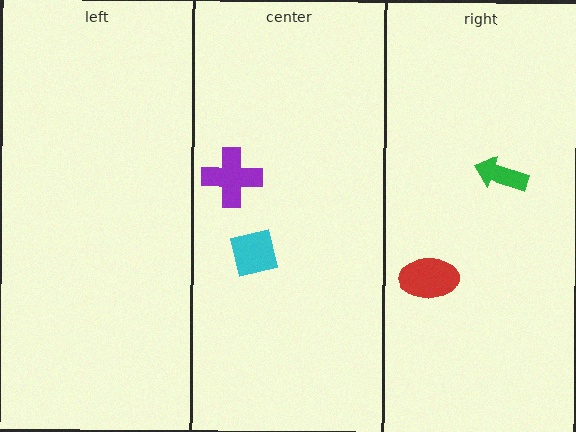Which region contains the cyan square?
The center region.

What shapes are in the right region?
The green arrow, the red ellipse.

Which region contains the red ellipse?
The right region.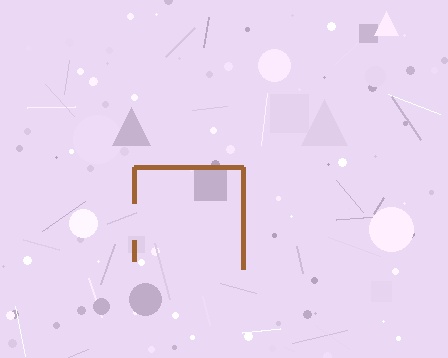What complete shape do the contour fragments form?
The contour fragments form a square.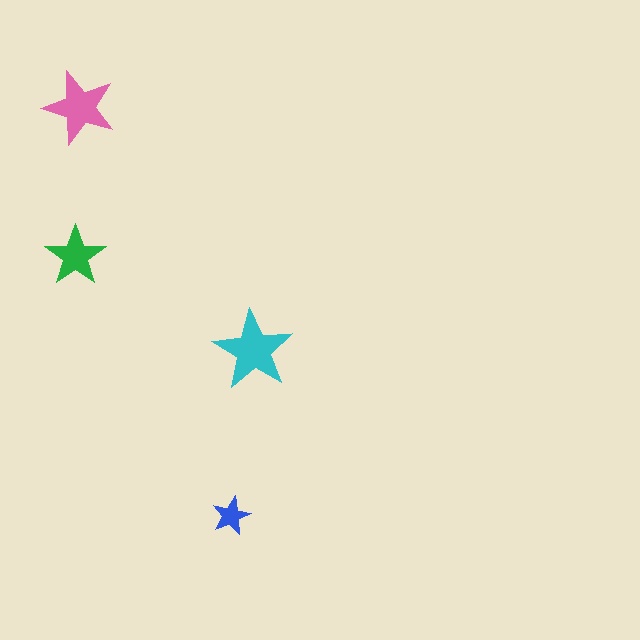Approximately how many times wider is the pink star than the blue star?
About 2 times wider.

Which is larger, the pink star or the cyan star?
The cyan one.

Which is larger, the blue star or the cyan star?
The cyan one.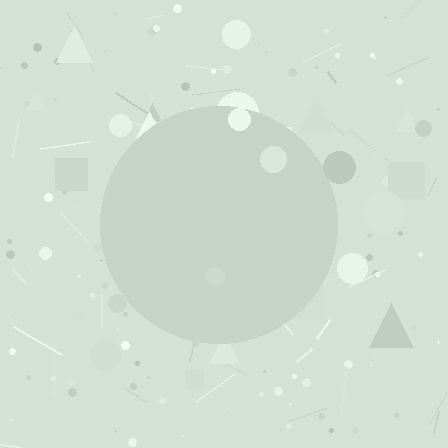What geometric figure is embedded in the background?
A circle is embedded in the background.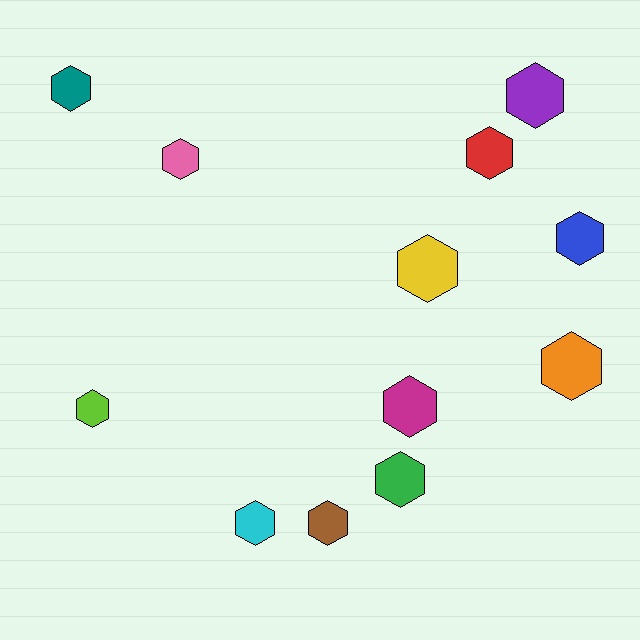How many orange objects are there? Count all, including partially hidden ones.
There is 1 orange object.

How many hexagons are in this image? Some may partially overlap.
There are 12 hexagons.